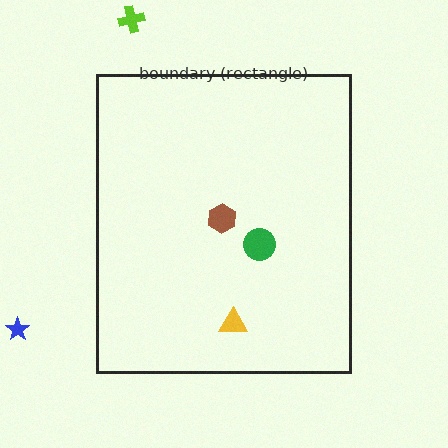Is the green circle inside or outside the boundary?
Inside.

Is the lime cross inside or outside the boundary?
Outside.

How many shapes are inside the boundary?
3 inside, 2 outside.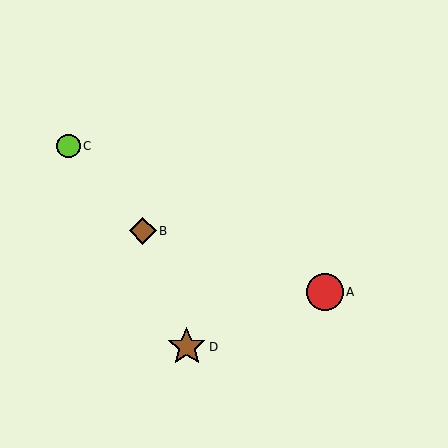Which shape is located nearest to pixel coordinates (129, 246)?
The brown diamond (labeled B) at (143, 231) is nearest to that location.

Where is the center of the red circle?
The center of the red circle is at (325, 292).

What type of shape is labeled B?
Shape B is a brown diamond.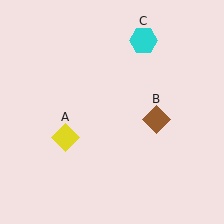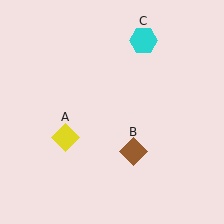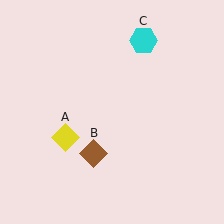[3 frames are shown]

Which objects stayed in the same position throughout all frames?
Yellow diamond (object A) and cyan hexagon (object C) remained stationary.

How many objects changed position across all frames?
1 object changed position: brown diamond (object B).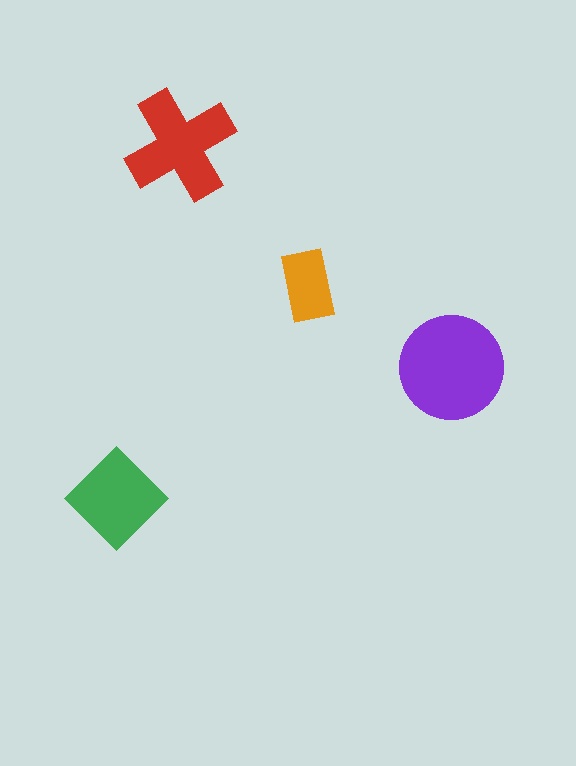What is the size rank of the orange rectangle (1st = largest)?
4th.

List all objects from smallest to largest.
The orange rectangle, the green diamond, the red cross, the purple circle.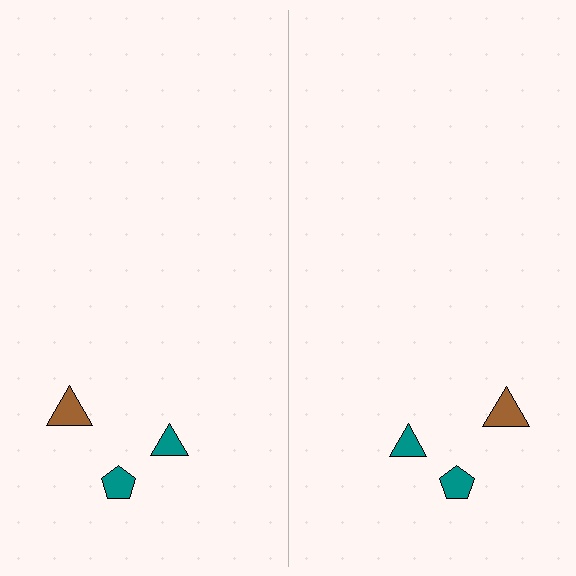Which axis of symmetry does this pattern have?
The pattern has a vertical axis of symmetry running through the center of the image.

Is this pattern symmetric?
Yes, this pattern has bilateral (reflection) symmetry.